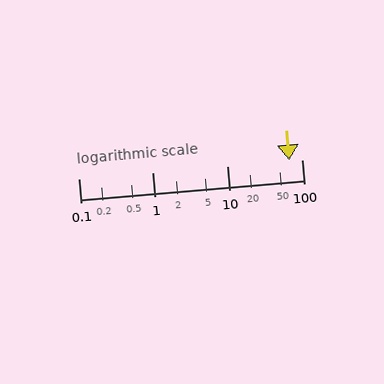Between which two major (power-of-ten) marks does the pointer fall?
The pointer is between 10 and 100.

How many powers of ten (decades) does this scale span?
The scale spans 3 decades, from 0.1 to 100.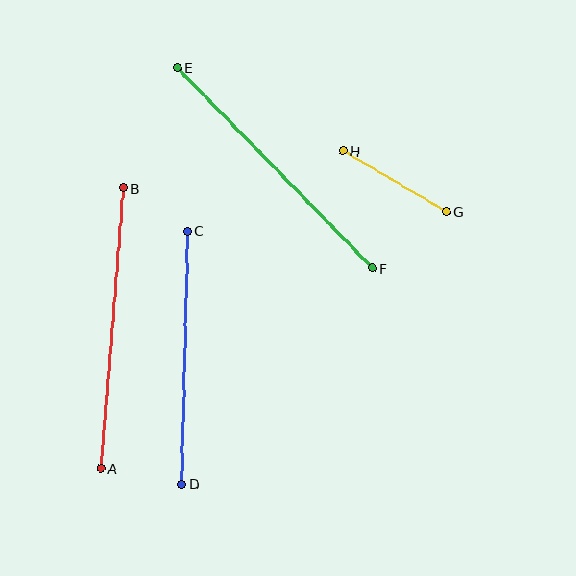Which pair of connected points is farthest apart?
Points A and B are farthest apart.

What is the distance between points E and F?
The distance is approximately 280 pixels.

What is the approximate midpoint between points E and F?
The midpoint is at approximately (275, 168) pixels.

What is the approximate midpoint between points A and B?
The midpoint is at approximately (112, 328) pixels.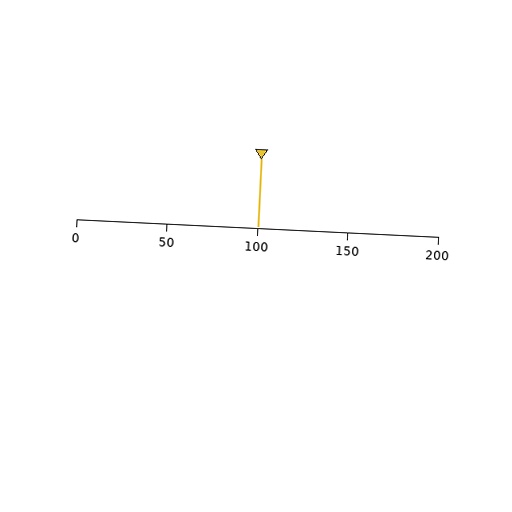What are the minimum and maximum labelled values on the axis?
The axis runs from 0 to 200.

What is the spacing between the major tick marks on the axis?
The major ticks are spaced 50 apart.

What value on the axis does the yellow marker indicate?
The marker indicates approximately 100.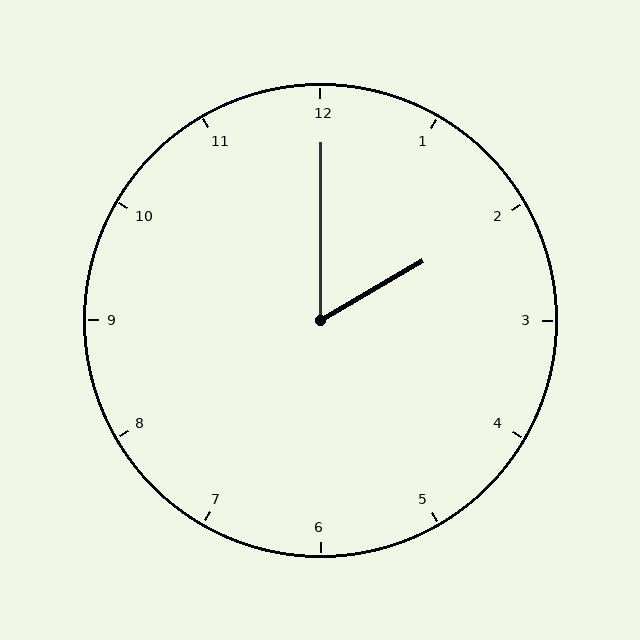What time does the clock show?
2:00.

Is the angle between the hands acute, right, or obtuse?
It is acute.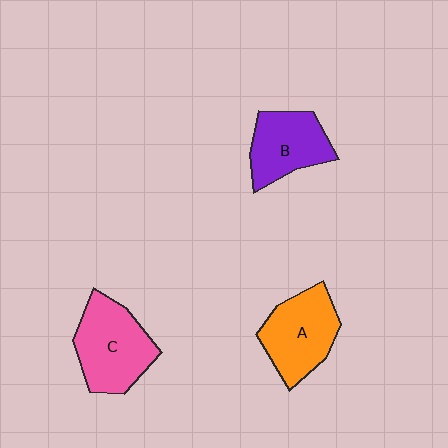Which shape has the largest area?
Shape C (pink).